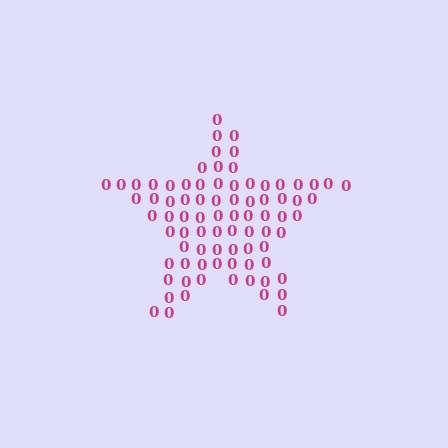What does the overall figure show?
The overall figure shows a star.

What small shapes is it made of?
It is made of small digit 0's.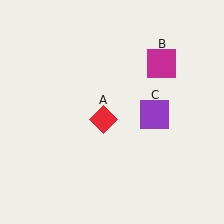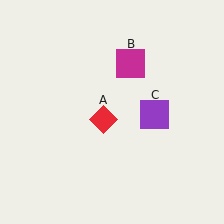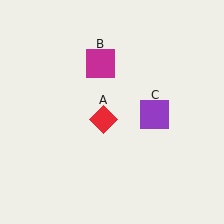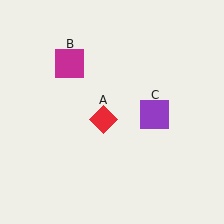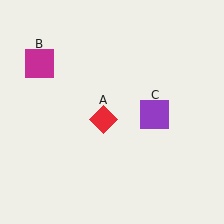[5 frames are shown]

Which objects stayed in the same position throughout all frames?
Red diamond (object A) and purple square (object C) remained stationary.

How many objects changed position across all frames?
1 object changed position: magenta square (object B).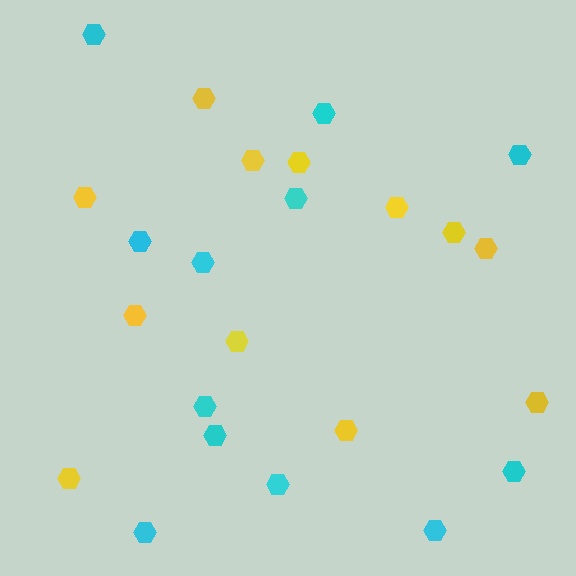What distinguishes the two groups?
There are 2 groups: one group of yellow hexagons (12) and one group of cyan hexagons (12).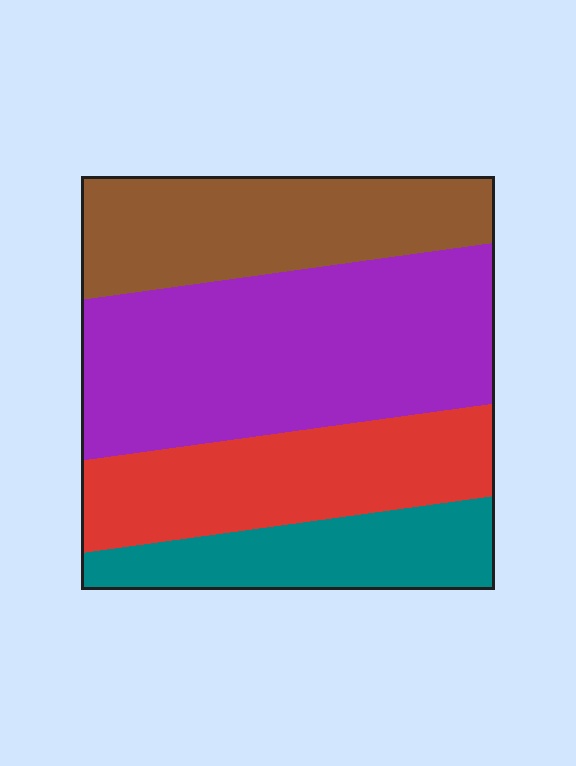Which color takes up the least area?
Teal, at roughly 15%.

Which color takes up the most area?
Purple, at roughly 40%.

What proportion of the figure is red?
Red takes up about one fifth (1/5) of the figure.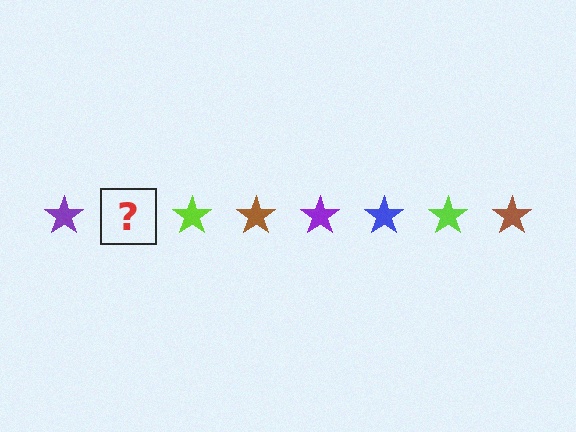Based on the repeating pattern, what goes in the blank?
The blank should be a blue star.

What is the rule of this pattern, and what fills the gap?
The rule is that the pattern cycles through purple, blue, lime, brown stars. The gap should be filled with a blue star.